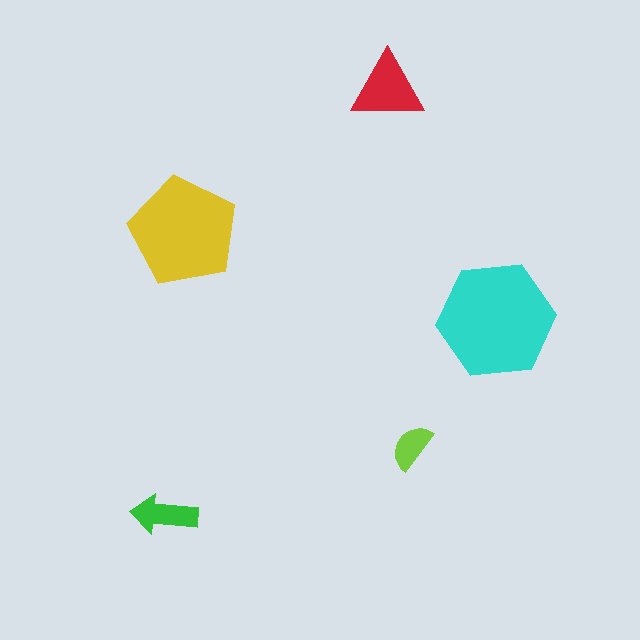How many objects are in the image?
There are 5 objects in the image.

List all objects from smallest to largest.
The lime semicircle, the green arrow, the red triangle, the yellow pentagon, the cyan hexagon.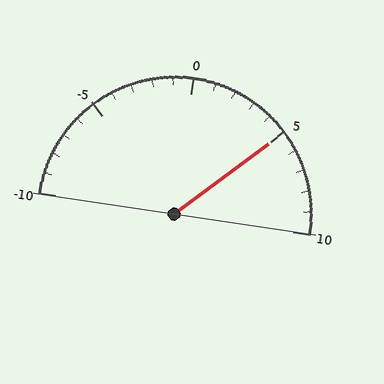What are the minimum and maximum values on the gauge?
The gauge ranges from -10 to 10.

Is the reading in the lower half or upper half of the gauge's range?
The reading is in the upper half of the range (-10 to 10).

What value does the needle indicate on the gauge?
The needle indicates approximately 5.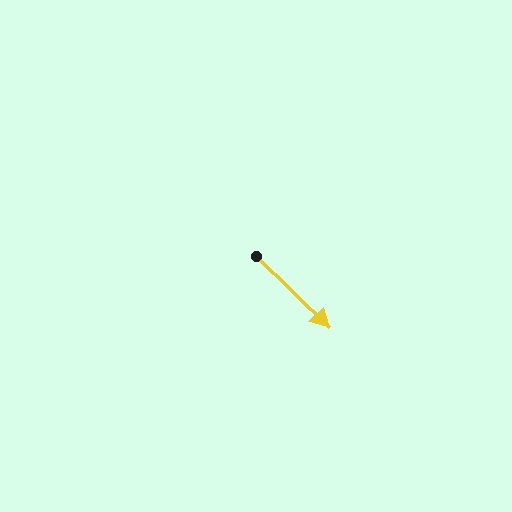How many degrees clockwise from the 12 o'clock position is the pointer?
Approximately 134 degrees.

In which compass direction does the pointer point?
Southeast.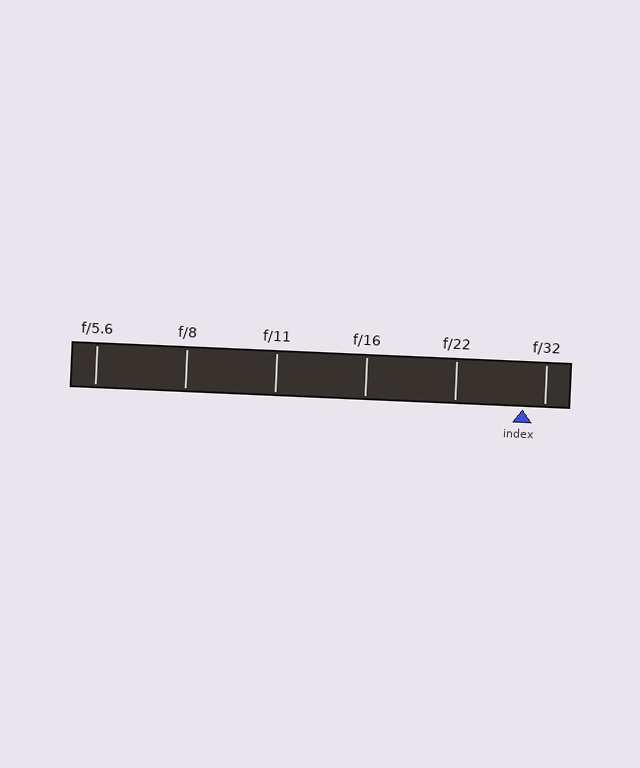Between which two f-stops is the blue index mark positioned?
The index mark is between f/22 and f/32.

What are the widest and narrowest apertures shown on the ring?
The widest aperture shown is f/5.6 and the narrowest is f/32.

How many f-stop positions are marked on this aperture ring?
There are 6 f-stop positions marked.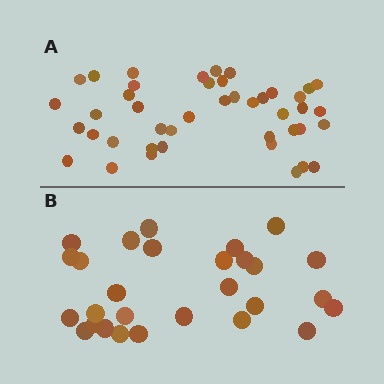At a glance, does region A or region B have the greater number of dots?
Region A (the top region) has more dots.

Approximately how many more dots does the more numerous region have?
Region A has approximately 15 more dots than region B.